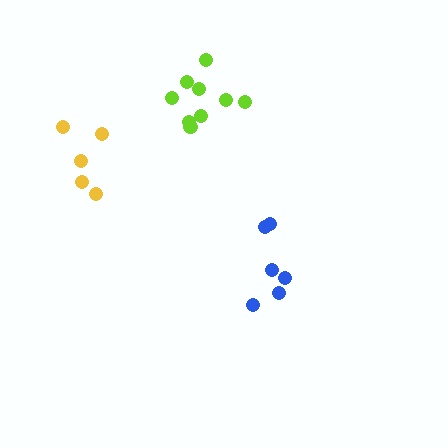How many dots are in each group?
Group 1: 5 dots, Group 2: 9 dots, Group 3: 6 dots (20 total).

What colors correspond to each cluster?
The clusters are colored: yellow, lime, blue.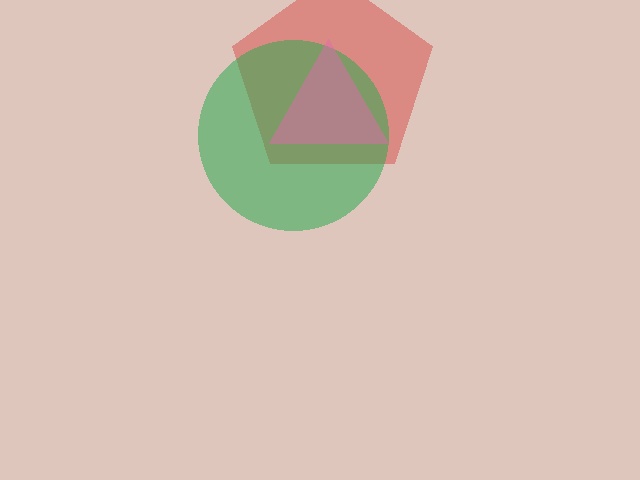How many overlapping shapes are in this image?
There are 3 overlapping shapes in the image.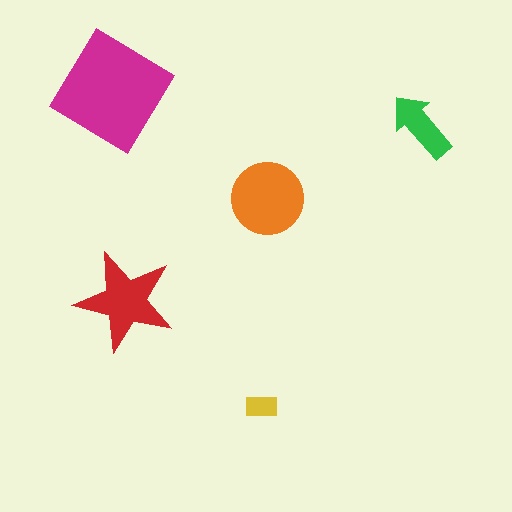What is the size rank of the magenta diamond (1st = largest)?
1st.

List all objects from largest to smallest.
The magenta diamond, the orange circle, the red star, the green arrow, the yellow rectangle.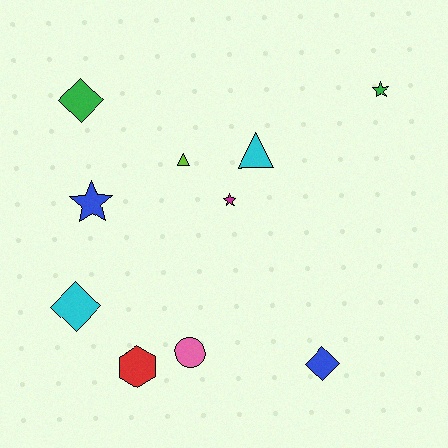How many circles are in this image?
There is 1 circle.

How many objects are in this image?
There are 10 objects.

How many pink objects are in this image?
There is 1 pink object.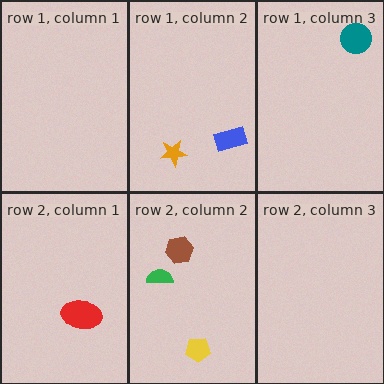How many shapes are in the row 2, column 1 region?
1.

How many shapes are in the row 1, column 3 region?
1.